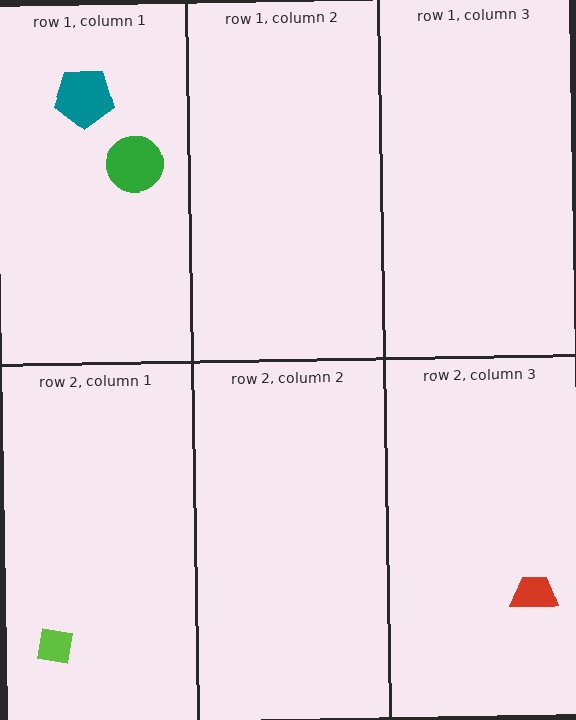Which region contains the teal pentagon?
The row 1, column 1 region.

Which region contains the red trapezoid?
The row 2, column 3 region.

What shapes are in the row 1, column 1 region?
The teal pentagon, the green circle.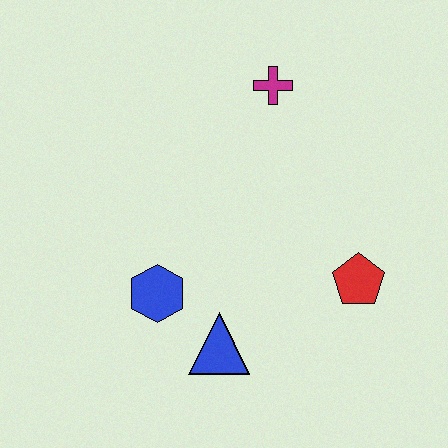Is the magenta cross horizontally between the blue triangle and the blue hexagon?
No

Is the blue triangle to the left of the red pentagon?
Yes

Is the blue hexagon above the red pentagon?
No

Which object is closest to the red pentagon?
The blue triangle is closest to the red pentagon.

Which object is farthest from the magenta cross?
The blue triangle is farthest from the magenta cross.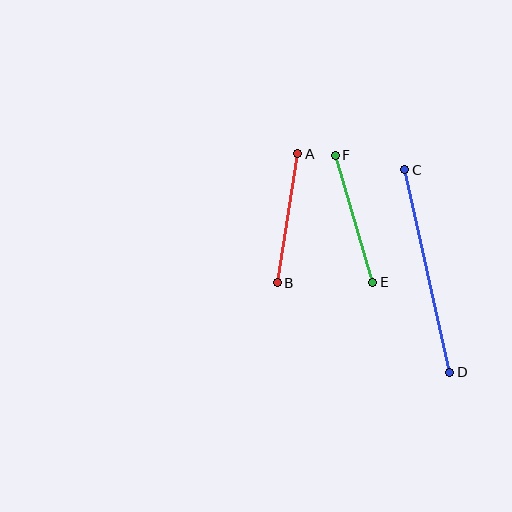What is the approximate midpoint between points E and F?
The midpoint is at approximately (354, 219) pixels.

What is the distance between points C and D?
The distance is approximately 207 pixels.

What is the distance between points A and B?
The distance is approximately 131 pixels.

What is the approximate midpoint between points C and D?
The midpoint is at approximately (427, 271) pixels.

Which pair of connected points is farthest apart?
Points C and D are farthest apart.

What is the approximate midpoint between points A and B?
The midpoint is at approximately (288, 218) pixels.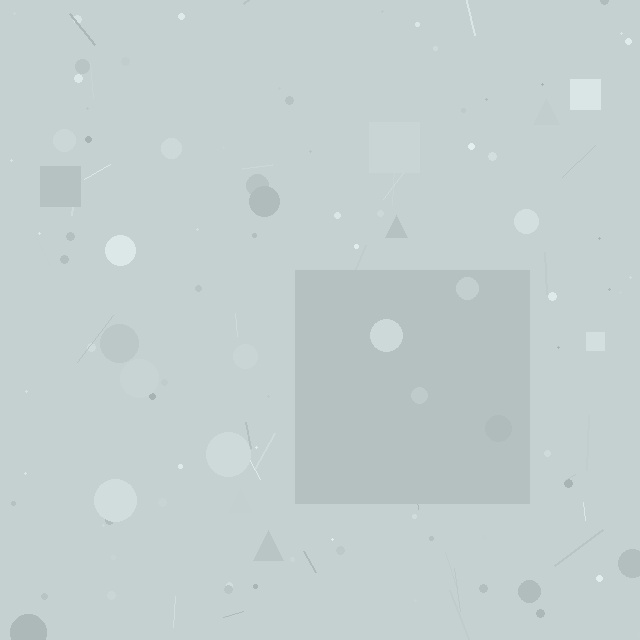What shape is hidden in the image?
A square is hidden in the image.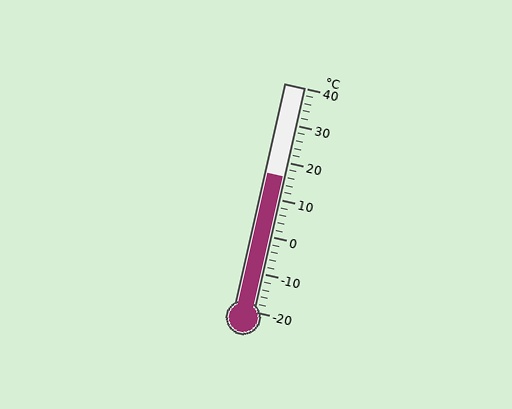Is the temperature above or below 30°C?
The temperature is below 30°C.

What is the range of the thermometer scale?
The thermometer scale ranges from -20°C to 40°C.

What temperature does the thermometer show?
The thermometer shows approximately 16°C.